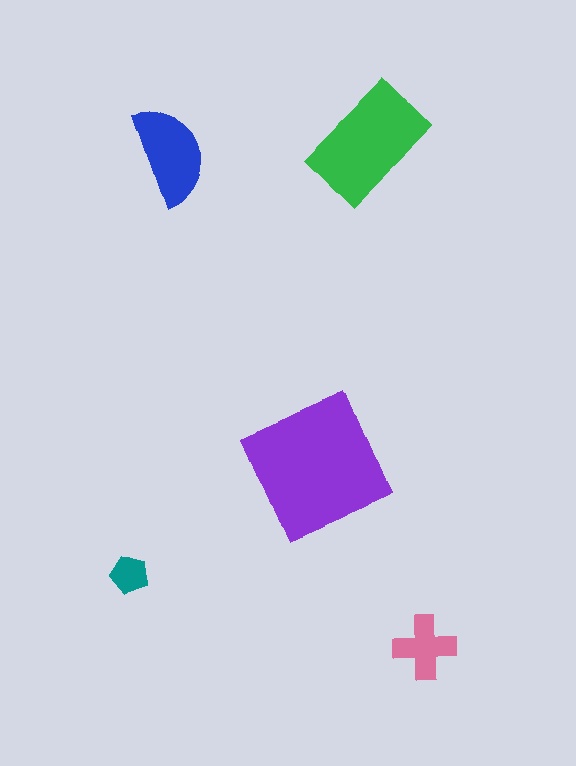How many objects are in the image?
There are 5 objects in the image.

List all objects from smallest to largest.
The teal pentagon, the pink cross, the blue semicircle, the green rectangle, the purple square.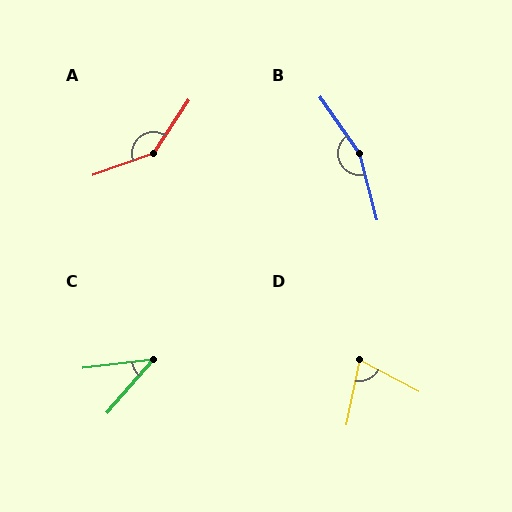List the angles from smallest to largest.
C (42°), D (73°), A (143°), B (160°).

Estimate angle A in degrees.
Approximately 143 degrees.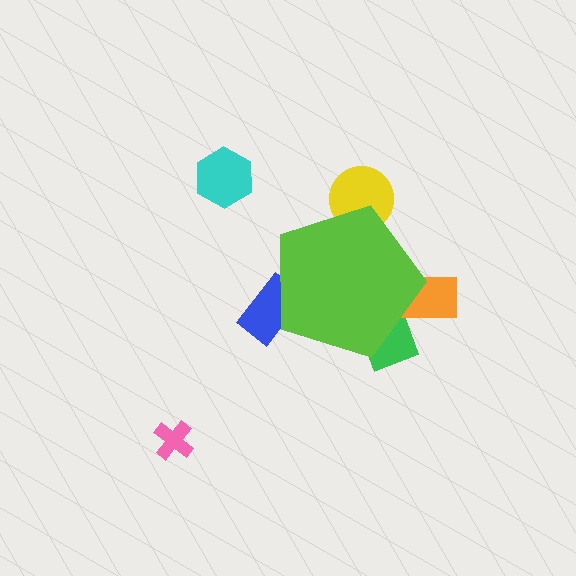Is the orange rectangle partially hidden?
Yes, the orange rectangle is partially hidden behind the lime pentagon.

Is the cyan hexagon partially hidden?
No, the cyan hexagon is fully visible.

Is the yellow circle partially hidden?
Yes, the yellow circle is partially hidden behind the lime pentagon.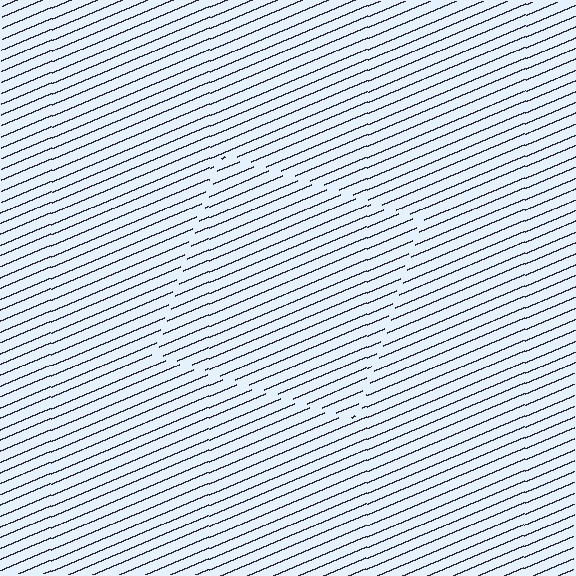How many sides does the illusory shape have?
4 sides — the line-ends trace a square.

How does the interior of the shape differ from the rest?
The interior of the shape contains the same grating, shifted by half a period — the contour is defined by the phase discontinuity where line-ends from the inner and outer gratings abut.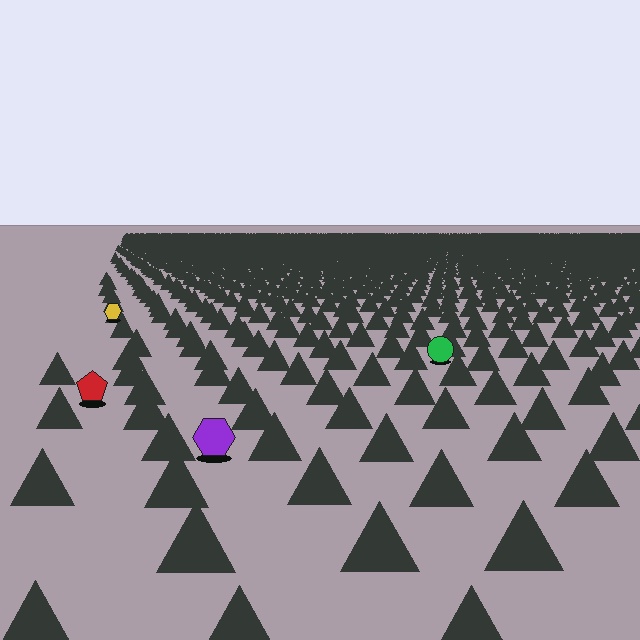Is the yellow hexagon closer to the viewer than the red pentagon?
No. The red pentagon is closer — you can tell from the texture gradient: the ground texture is coarser near it.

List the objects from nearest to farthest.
From nearest to farthest: the purple hexagon, the red pentagon, the green circle, the yellow hexagon.